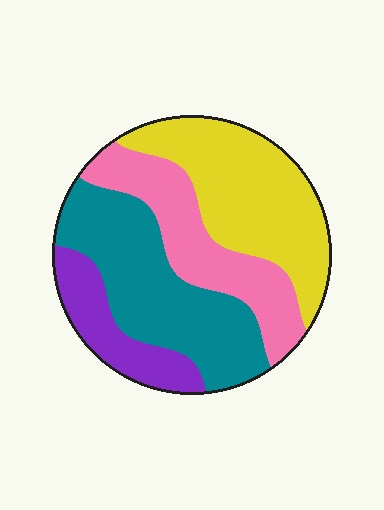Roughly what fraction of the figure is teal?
Teal covers roughly 30% of the figure.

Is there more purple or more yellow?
Yellow.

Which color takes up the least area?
Purple, at roughly 15%.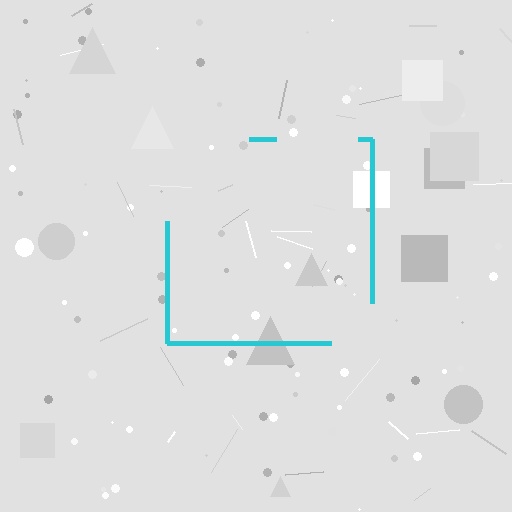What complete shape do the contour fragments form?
The contour fragments form a square.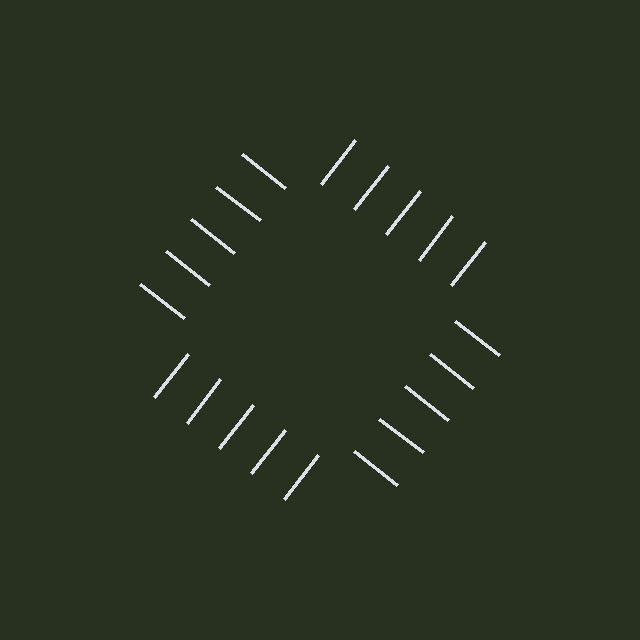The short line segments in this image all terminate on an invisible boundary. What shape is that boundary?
An illusory square — the line segments terminate on its edges but no continuous stroke is drawn.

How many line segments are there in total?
20 — 5 along each of the 4 edges.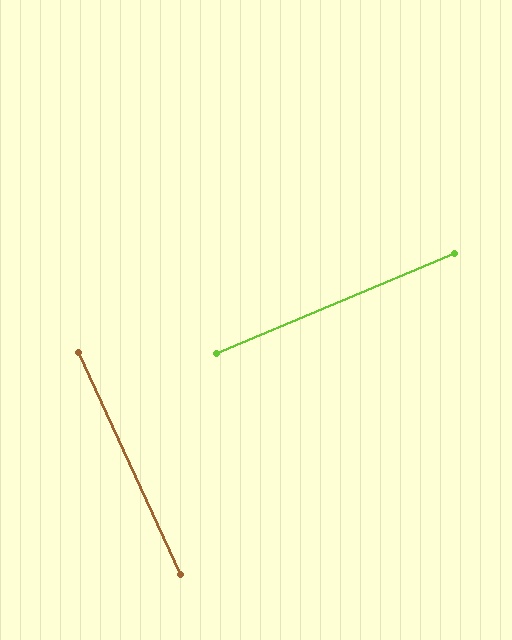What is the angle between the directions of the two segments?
Approximately 88 degrees.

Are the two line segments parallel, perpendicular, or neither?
Perpendicular — they meet at approximately 88°.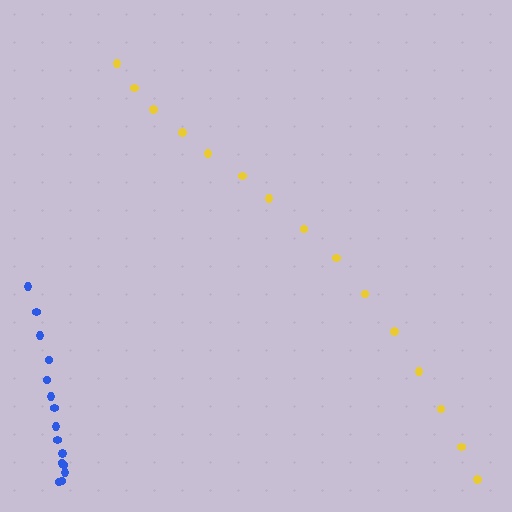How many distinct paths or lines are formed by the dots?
There are 2 distinct paths.